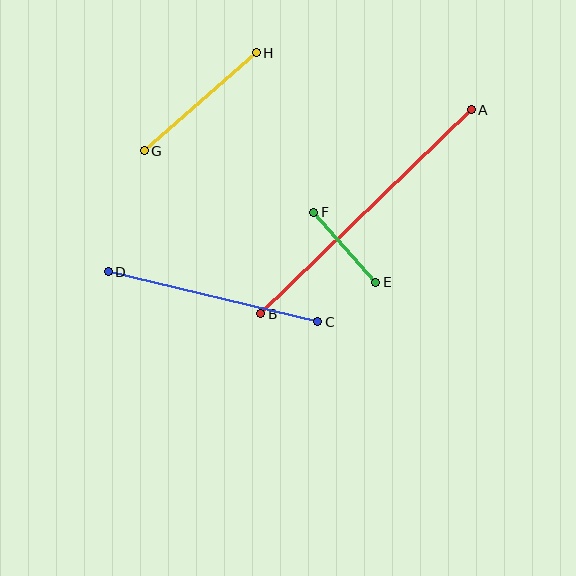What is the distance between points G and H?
The distance is approximately 149 pixels.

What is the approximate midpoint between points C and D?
The midpoint is at approximately (213, 297) pixels.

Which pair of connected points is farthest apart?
Points A and B are farthest apart.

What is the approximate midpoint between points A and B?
The midpoint is at approximately (366, 212) pixels.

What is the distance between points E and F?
The distance is approximately 93 pixels.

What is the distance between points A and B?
The distance is approximately 293 pixels.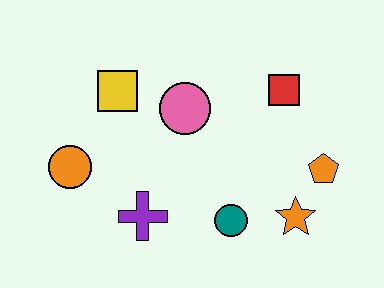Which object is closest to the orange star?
The orange pentagon is closest to the orange star.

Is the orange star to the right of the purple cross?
Yes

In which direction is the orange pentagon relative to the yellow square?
The orange pentagon is to the right of the yellow square.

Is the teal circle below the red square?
Yes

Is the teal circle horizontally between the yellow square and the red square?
Yes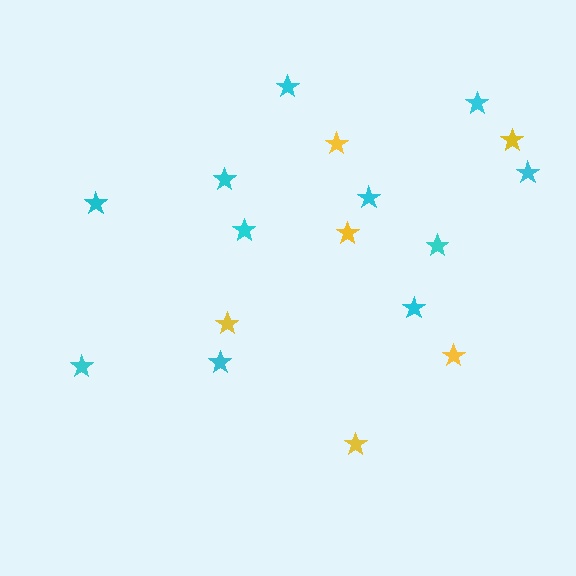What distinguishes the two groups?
There are 2 groups: one group of cyan stars (11) and one group of yellow stars (6).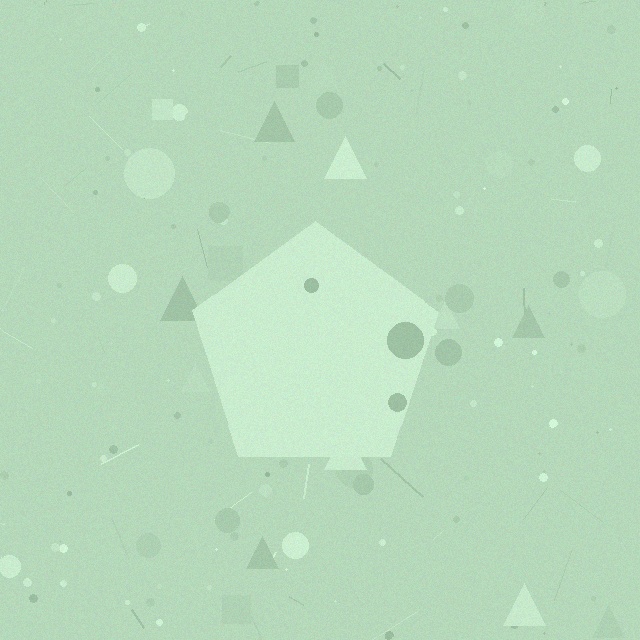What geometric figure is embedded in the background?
A pentagon is embedded in the background.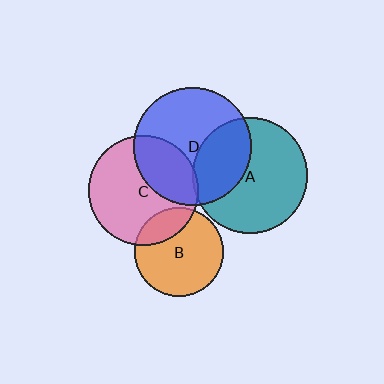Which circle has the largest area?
Circle D (blue).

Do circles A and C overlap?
Yes.